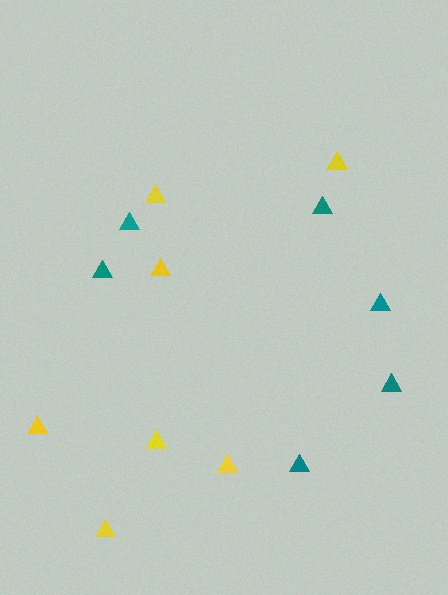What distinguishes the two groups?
There are 2 groups: one group of teal triangles (6) and one group of yellow triangles (7).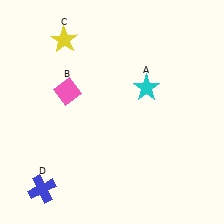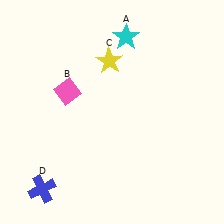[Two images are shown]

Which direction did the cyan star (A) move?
The cyan star (A) moved up.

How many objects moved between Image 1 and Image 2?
2 objects moved between the two images.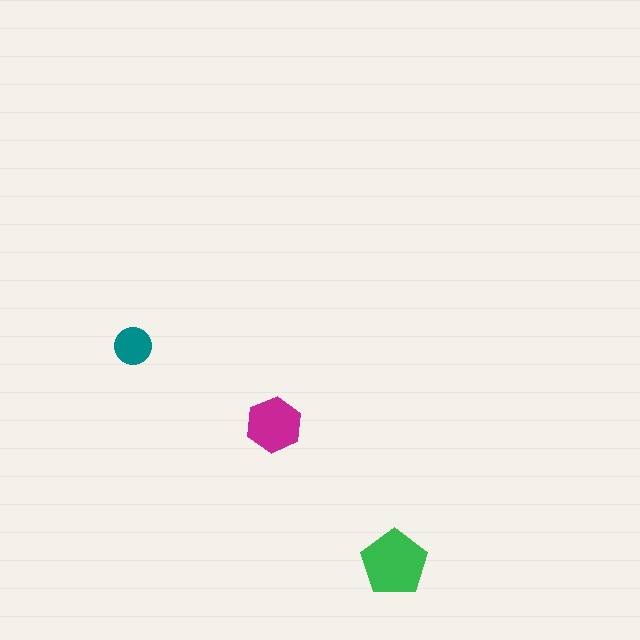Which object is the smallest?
The teal circle.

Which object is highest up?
The teal circle is topmost.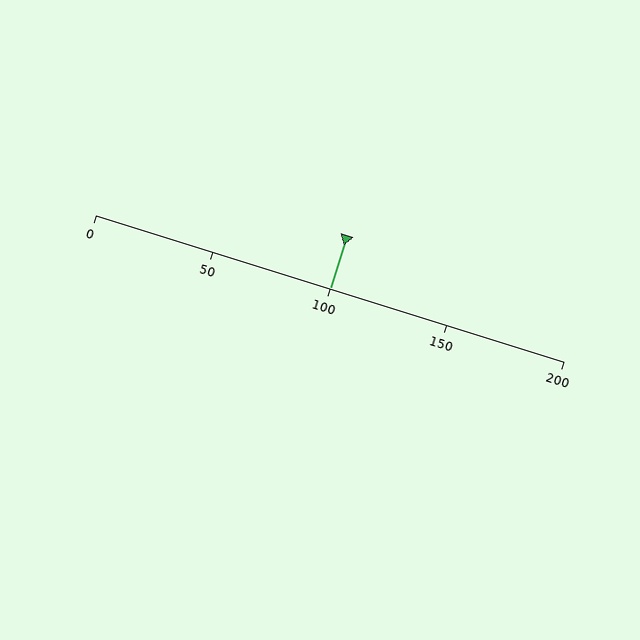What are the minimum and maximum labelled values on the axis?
The axis runs from 0 to 200.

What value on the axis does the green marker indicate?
The marker indicates approximately 100.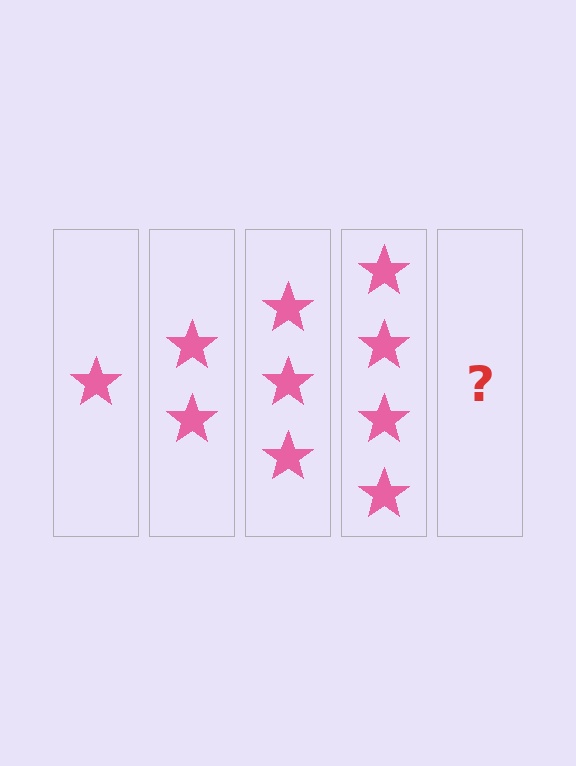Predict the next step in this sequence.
The next step is 5 stars.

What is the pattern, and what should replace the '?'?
The pattern is that each step adds one more star. The '?' should be 5 stars.